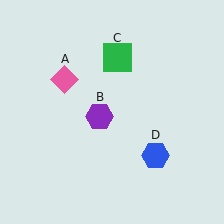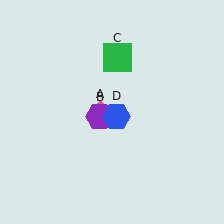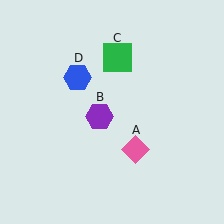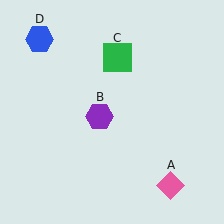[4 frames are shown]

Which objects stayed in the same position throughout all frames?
Purple hexagon (object B) and green square (object C) remained stationary.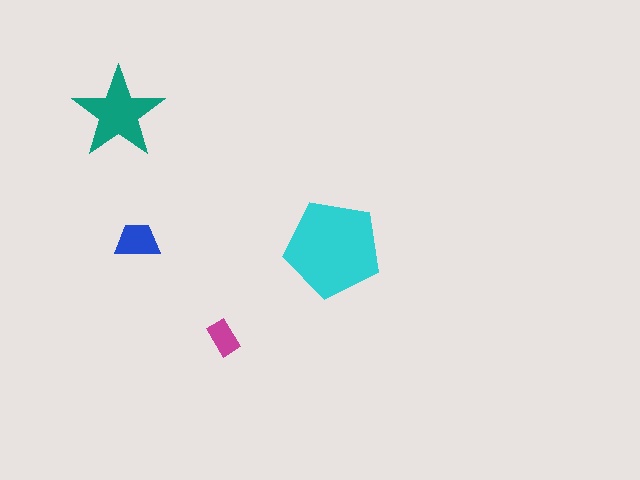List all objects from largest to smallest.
The cyan pentagon, the teal star, the blue trapezoid, the magenta rectangle.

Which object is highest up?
The teal star is topmost.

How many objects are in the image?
There are 4 objects in the image.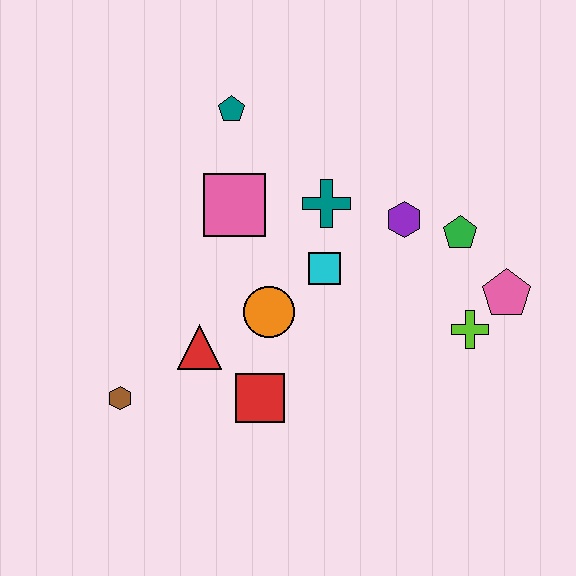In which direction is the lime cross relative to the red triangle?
The lime cross is to the right of the red triangle.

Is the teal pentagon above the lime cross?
Yes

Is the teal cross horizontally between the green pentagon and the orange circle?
Yes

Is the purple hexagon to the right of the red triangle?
Yes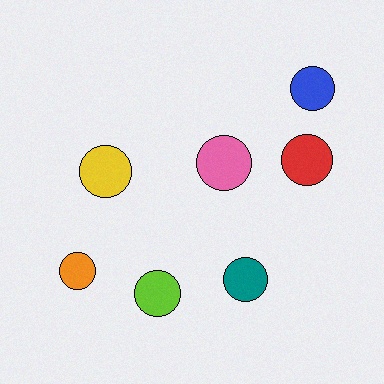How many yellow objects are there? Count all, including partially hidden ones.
There is 1 yellow object.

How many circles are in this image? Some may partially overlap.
There are 7 circles.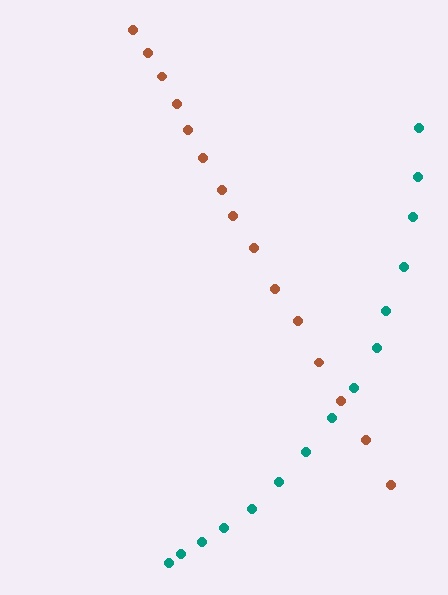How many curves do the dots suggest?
There are 2 distinct paths.